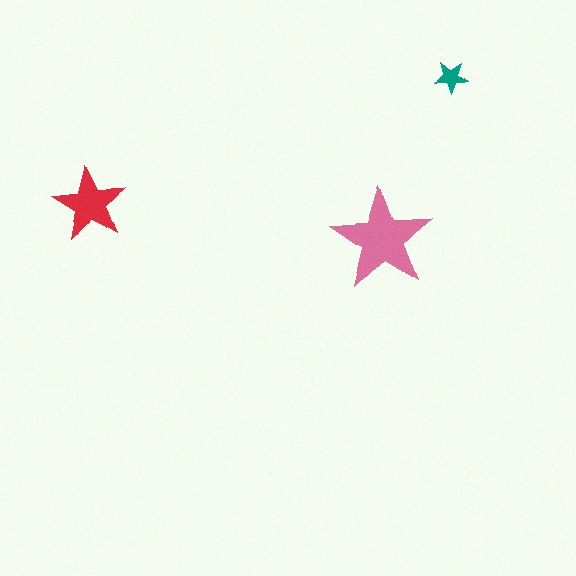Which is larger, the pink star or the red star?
The pink one.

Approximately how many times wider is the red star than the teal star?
About 2 times wider.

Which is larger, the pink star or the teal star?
The pink one.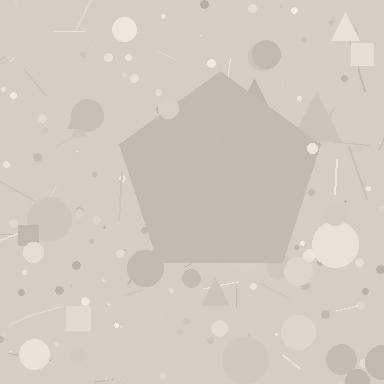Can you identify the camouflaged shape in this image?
The camouflaged shape is a pentagon.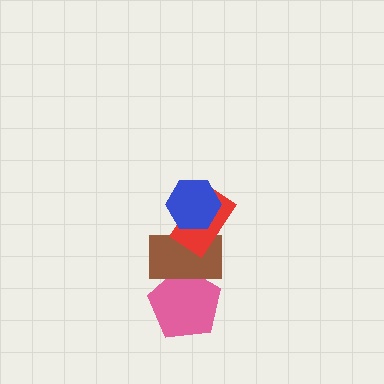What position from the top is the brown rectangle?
The brown rectangle is 3rd from the top.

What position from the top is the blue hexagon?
The blue hexagon is 1st from the top.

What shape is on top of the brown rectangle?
The red rectangle is on top of the brown rectangle.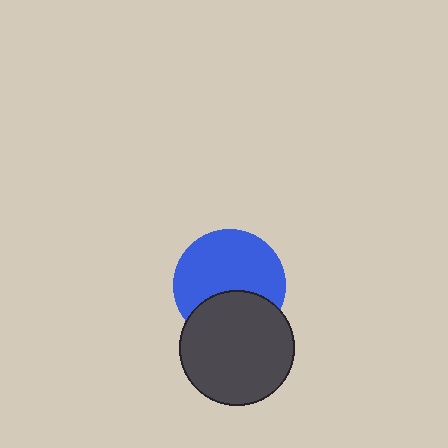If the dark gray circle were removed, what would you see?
You would see the complete blue circle.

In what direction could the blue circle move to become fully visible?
The blue circle could move up. That would shift it out from behind the dark gray circle entirely.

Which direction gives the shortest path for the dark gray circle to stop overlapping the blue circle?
Moving down gives the shortest separation.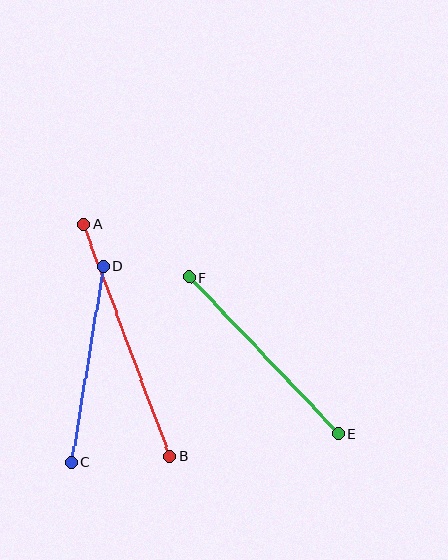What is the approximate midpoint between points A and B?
The midpoint is at approximately (127, 340) pixels.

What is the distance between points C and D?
The distance is approximately 198 pixels.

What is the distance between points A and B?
The distance is approximately 248 pixels.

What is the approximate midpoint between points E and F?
The midpoint is at approximately (264, 355) pixels.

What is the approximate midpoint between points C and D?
The midpoint is at approximately (87, 364) pixels.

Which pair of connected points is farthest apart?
Points A and B are farthest apart.